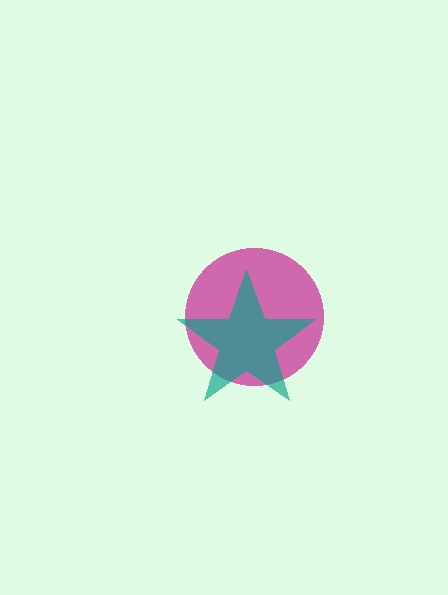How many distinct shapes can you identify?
There are 2 distinct shapes: a magenta circle, a teal star.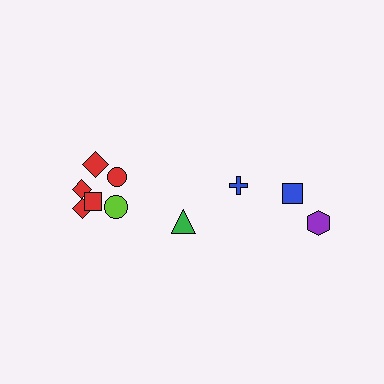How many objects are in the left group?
There are 7 objects.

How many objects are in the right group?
There are 3 objects.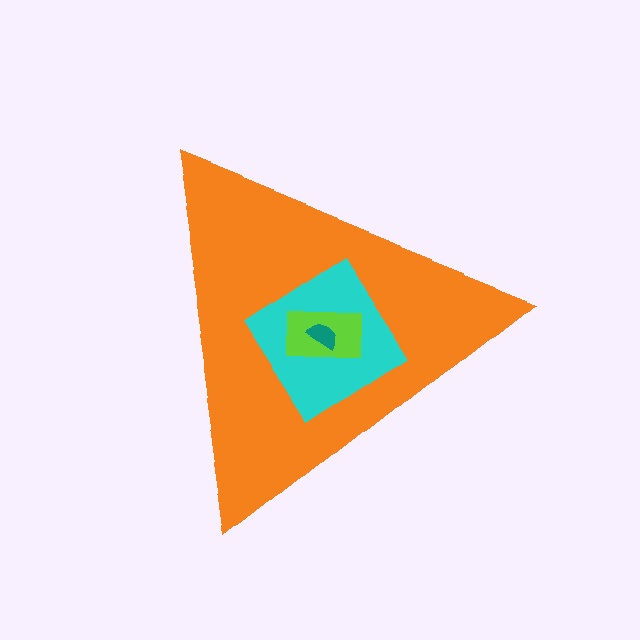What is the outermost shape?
The orange triangle.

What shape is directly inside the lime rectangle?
The teal semicircle.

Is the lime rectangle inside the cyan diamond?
Yes.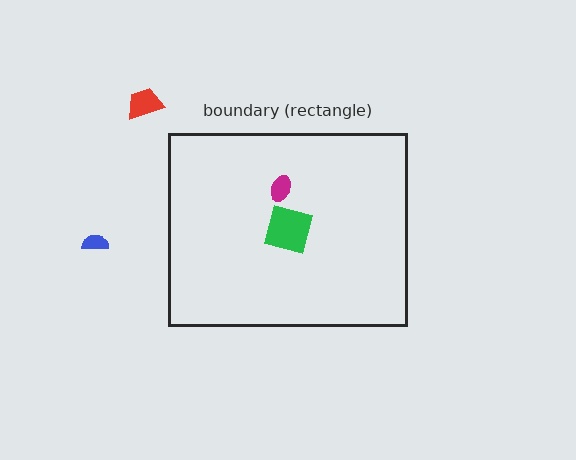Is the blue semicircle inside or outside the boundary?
Outside.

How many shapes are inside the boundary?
2 inside, 2 outside.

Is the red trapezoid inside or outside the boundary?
Outside.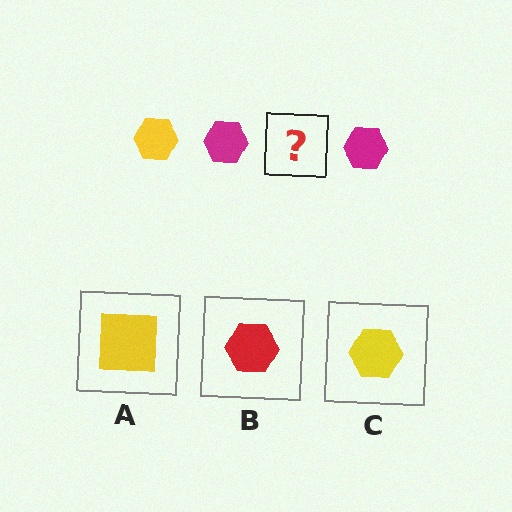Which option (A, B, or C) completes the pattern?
C.